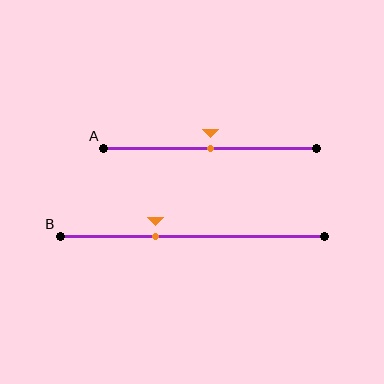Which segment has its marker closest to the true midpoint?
Segment A has its marker closest to the true midpoint.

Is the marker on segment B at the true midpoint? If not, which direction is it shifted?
No, the marker on segment B is shifted to the left by about 14% of the segment length.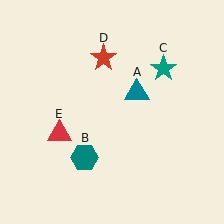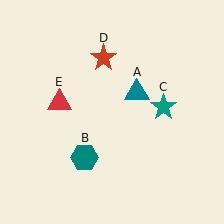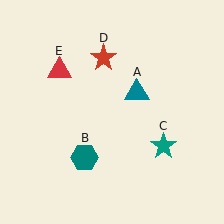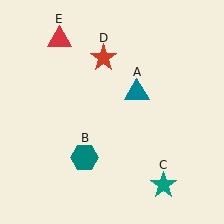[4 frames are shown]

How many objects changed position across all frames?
2 objects changed position: teal star (object C), red triangle (object E).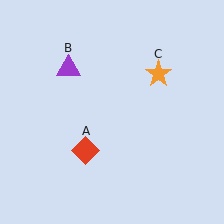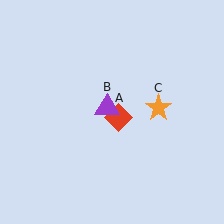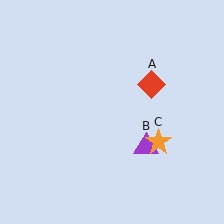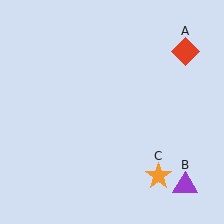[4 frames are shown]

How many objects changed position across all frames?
3 objects changed position: red diamond (object A), purple triangle (object B), orange star (object C).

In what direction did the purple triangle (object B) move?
The purple triangle (object B) moved down and to the right.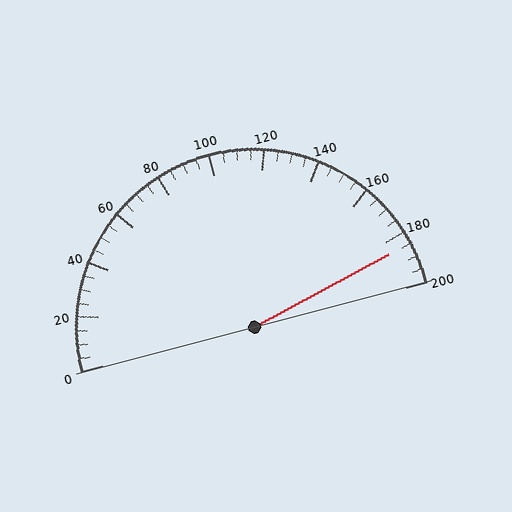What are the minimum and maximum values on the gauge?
The gauge ranges from 0 to 200.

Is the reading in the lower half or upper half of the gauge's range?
The reading is in the upper half of the range (0 to 200).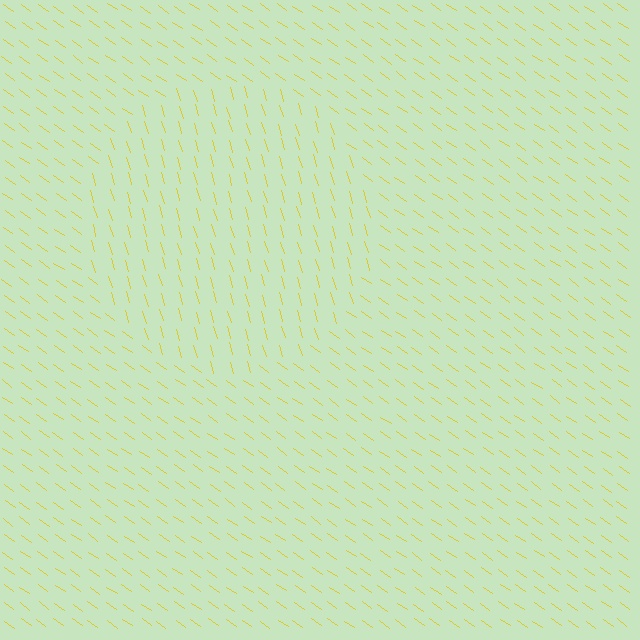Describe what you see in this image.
The image is filled with small yellow line segments. A circle region in the image has lines oriented differently from the surrounding lines, creating a visible texture boundary.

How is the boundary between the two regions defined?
The boundary is defined purely by a change in line orientation (approximately 38 degrees difference). All lines are the same color and thickness.